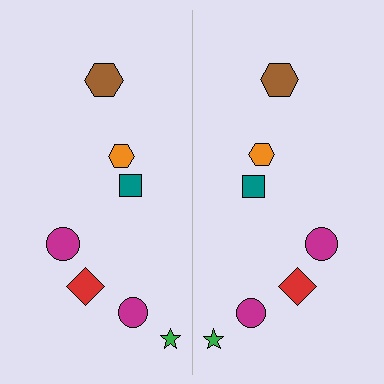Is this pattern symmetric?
Yes, this pattern has bilateral (reflection) symmetry.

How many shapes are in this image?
There are 14 shapes in this image.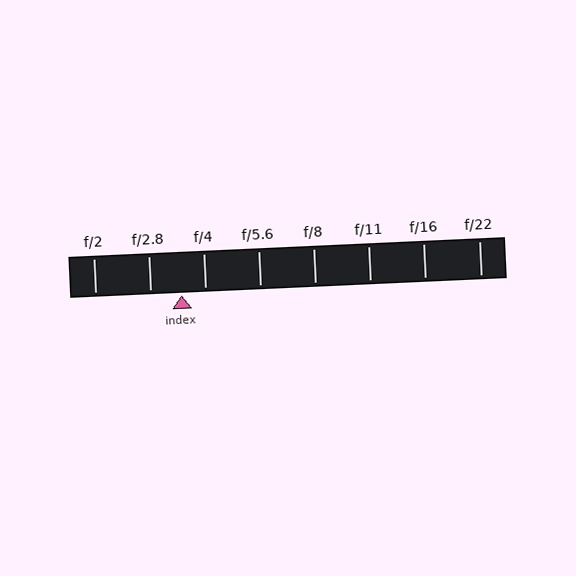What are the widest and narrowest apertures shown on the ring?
The widest aperture shown is f/2 and the narrowest is f/22.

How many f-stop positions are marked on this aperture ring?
There are 8 f-stop positions marked.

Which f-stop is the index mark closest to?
The index mark is closest to f/4.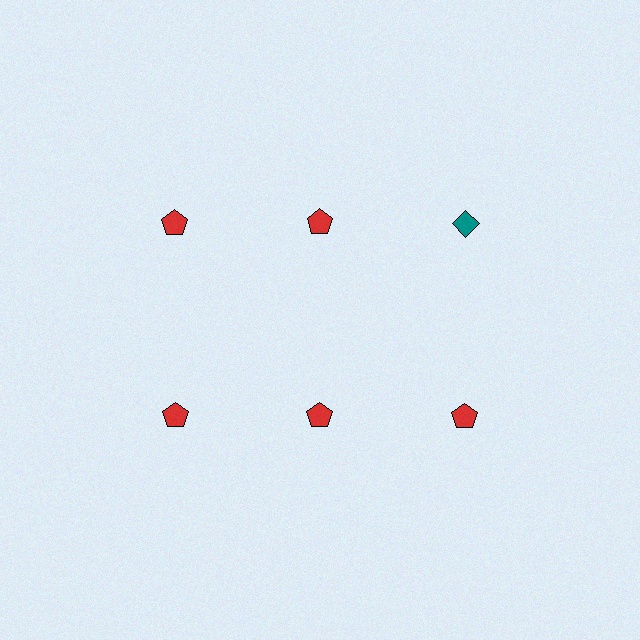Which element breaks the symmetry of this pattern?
The teal diamond in the top row, center column breaks the symmetry. All other shapes are red pentagons.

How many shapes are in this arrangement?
There are 6 shapes arranged in a grid pattern.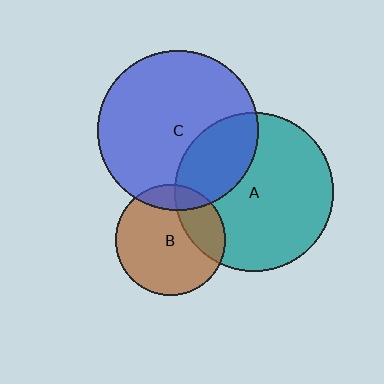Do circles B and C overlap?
Yes.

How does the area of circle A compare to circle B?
Approximately 2.1 times.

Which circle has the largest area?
Circle C (blue).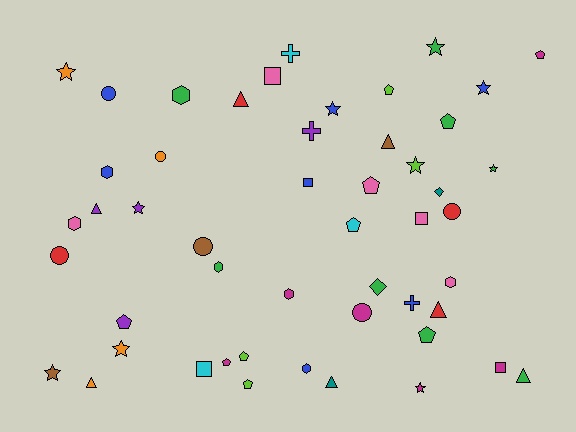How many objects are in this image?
There are 50 objects.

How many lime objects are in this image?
There are 4 lime objects.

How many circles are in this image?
There are 6 circles.